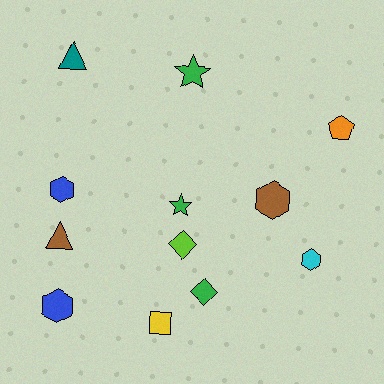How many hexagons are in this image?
There are 4 hexagons.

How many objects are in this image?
There are 12 objects.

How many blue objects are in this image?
There are 2 blue objects.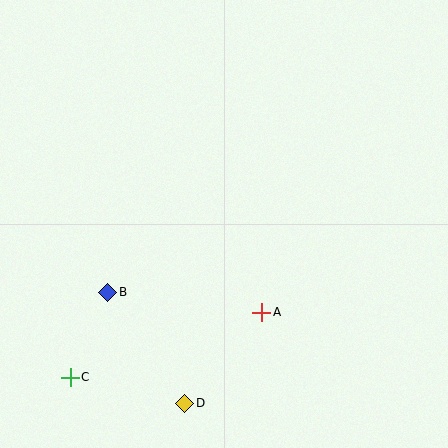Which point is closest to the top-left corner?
Point B is closest to the top-left corner.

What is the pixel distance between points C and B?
The distance between C and B is 93 pixels.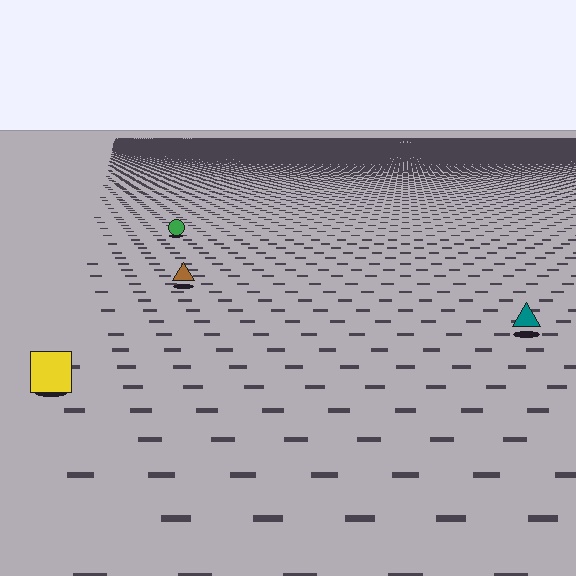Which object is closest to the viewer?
The yellow square is closest. The texture marks near it are larger and more spread out.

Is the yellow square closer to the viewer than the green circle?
Yes. The yellow square is closer — you can tell from the texture gradient: the ground texture is coarser near it.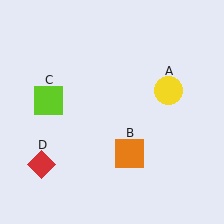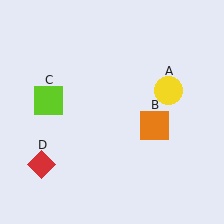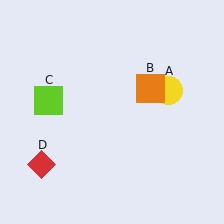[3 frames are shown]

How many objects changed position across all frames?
1 object changed position: orange square (object B).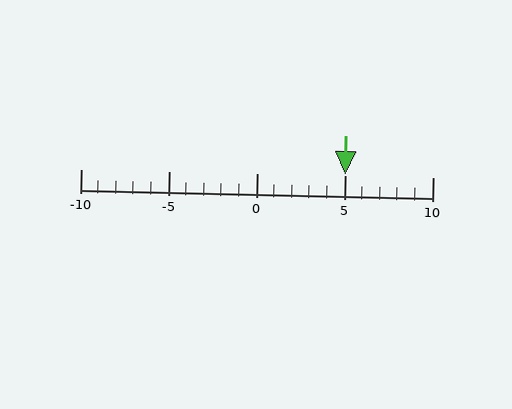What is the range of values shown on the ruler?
The ruler shows values from -10 to 10.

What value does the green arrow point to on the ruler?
The green arrow points to approximately 5.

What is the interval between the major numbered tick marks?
The major tick marks are spaced 5 units apart.